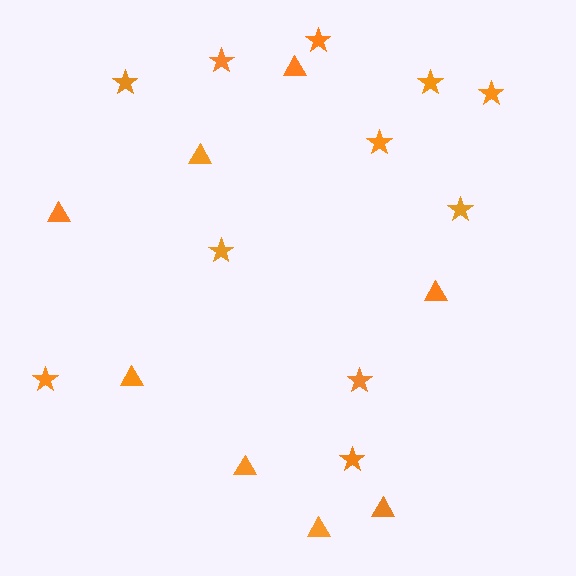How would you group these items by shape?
There are 2 groups: one group of stars (11) and one group of triangles (8).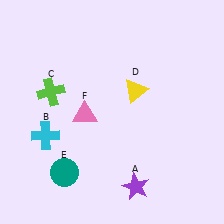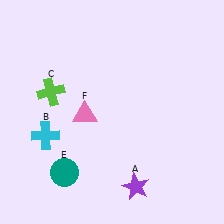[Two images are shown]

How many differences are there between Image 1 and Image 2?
There is 1 difference between the two images.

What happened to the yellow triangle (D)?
The yellow triangle (D) was removed in Image 2. It was in the top-right area of Image 1.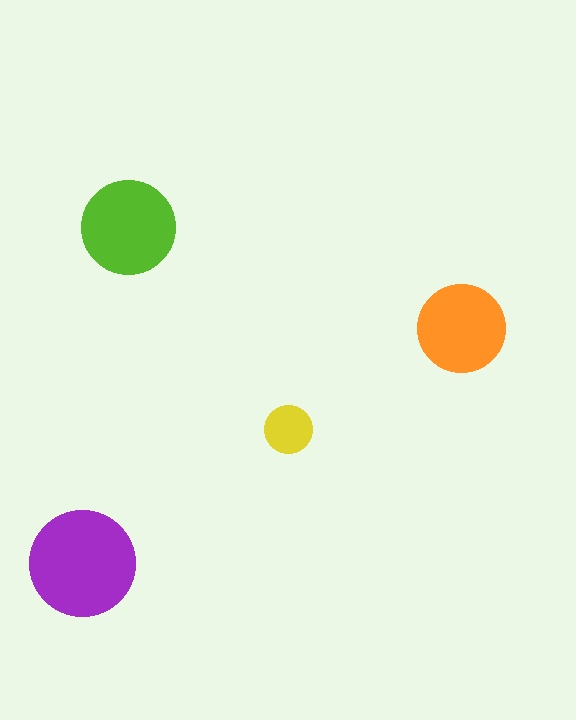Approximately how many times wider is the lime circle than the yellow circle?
About 2 times wider.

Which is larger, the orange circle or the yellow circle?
The orange one.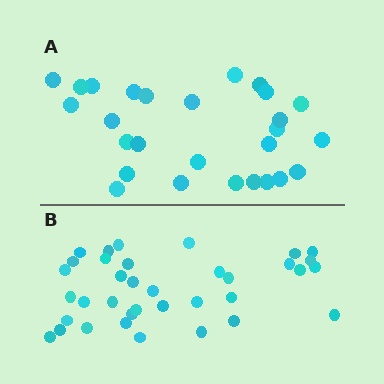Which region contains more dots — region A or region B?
Region B (the bottom region) has more dots.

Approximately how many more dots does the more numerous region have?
Region B has roughly 8 or so more dots than region A.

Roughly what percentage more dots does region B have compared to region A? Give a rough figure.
About 35% more.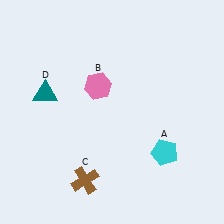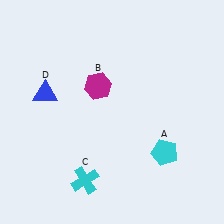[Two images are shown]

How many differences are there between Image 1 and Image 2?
There are 3 differences between the two images.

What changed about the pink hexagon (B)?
In Image 1, B is pink. In Image 2, it changed to magenta.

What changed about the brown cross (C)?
In Image 1, C is brown. In Image 2, it changed to cyan.